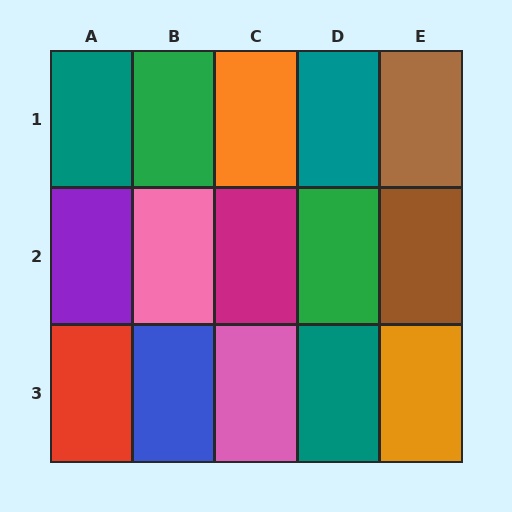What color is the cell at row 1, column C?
Orange.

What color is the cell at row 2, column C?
Magenta.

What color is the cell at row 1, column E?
Brown.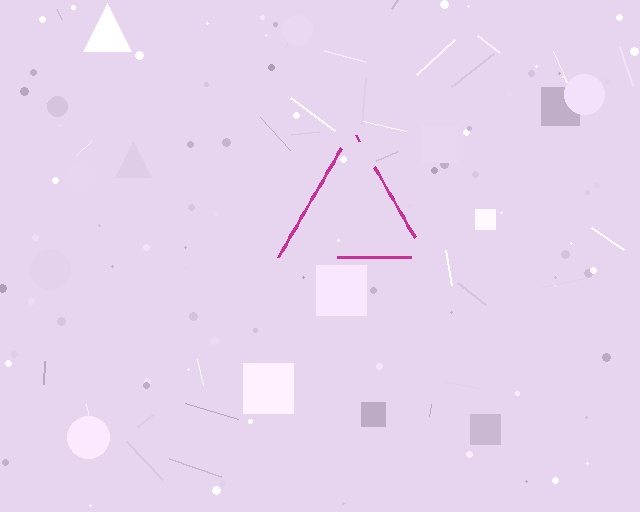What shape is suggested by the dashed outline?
The dashed outline suggests a triangle.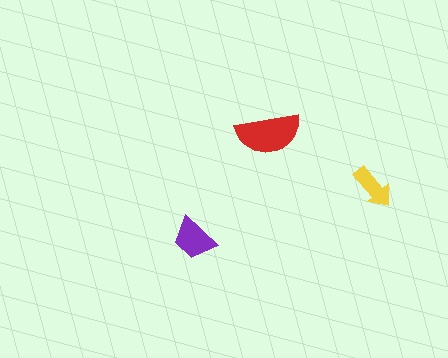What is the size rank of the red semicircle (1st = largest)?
1st.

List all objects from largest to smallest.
The red semicircle, the purple trapezoid, the yellow arrow.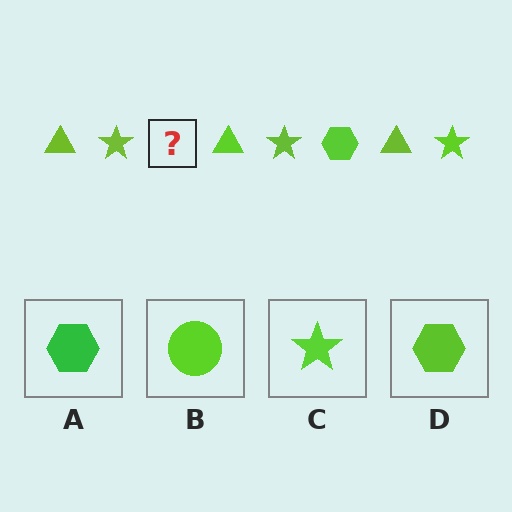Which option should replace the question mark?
Option D.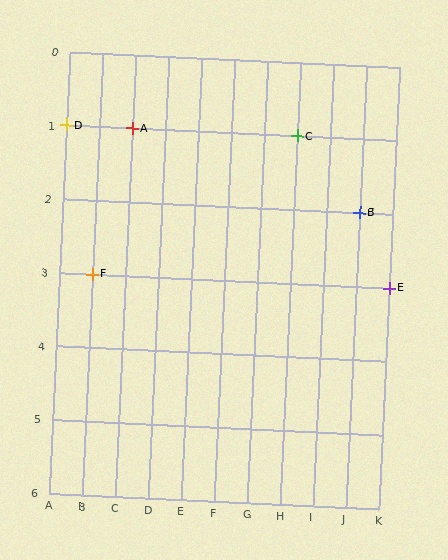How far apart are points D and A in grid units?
Points D and A are 2 columns apart.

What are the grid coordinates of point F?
Point F is at grid coordinates (B, 3).